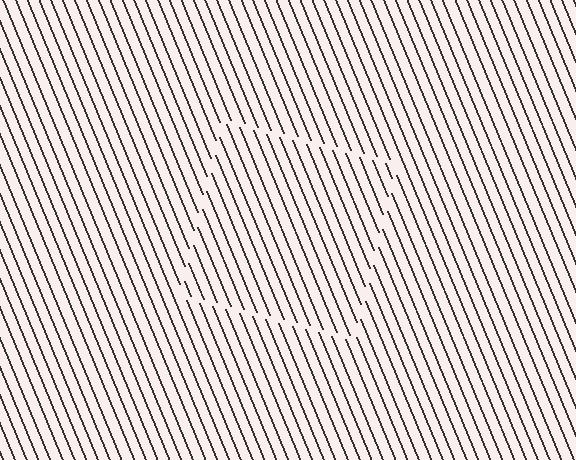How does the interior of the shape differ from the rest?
The interior of the shape contains the same grating, shifted by half a period — the contour is defined by the phase discontinuity where line-ends from the inner and outer gratings abut.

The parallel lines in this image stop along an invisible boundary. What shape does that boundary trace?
An illusory square. The interior of the shape contains the same grating, shifted by half a period — the contour is defined by the phase discontinuity where line-ends from the inner and outer gratings abut.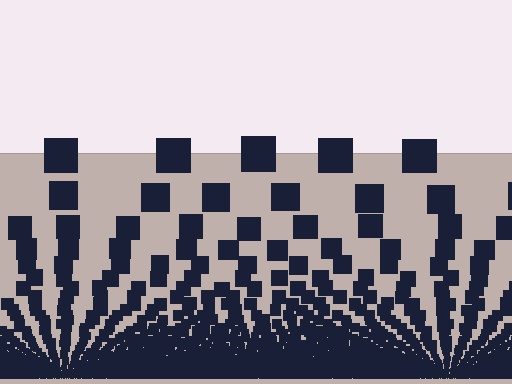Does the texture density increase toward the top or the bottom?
Density increases toward the bottom.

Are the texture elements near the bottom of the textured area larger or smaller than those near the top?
Smaller. The gradient is inverted — elements near the bottom are smaller and denser.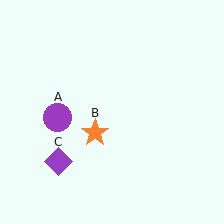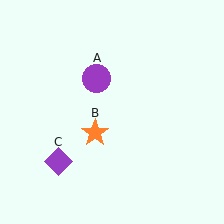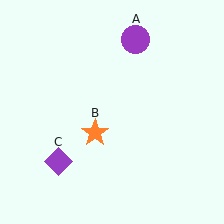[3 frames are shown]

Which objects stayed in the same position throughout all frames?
Orange star (object B) and purple diamond (object C) remained stationary.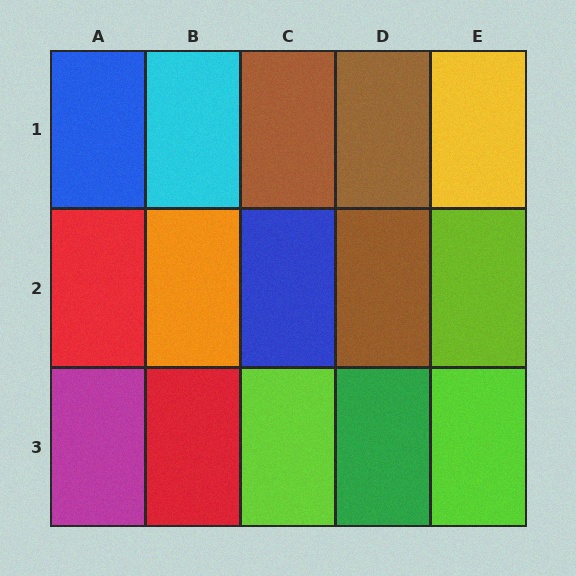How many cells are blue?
2 cells are blue.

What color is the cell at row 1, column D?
Brown.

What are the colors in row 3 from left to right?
Magenta, red, lime, green, lime.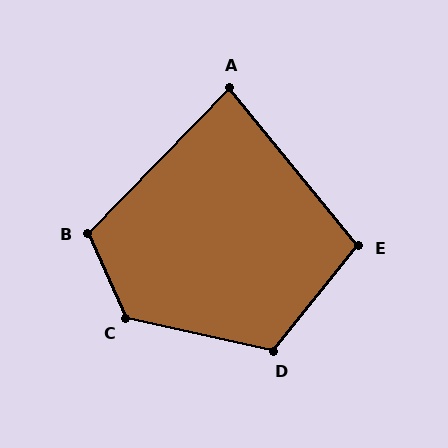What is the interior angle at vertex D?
Approximately 117 degrees (obtuse).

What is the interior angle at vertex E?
Approximately 102 degrees (obtuse).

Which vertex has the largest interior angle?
C, at approximately 126 degrees.